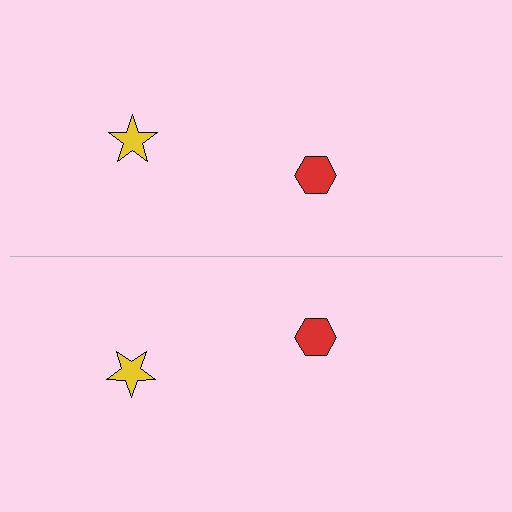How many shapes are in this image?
There are 4 shapes in this image.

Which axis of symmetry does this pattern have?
The pattern has a horizontal axis of symmetry running through the center of the image.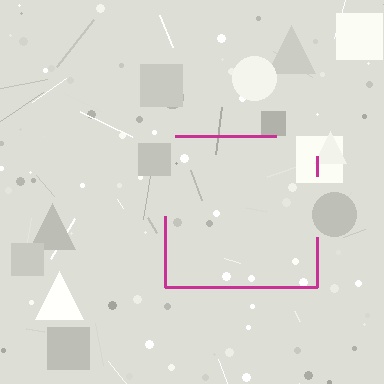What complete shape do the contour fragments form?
The contour fragments form a square.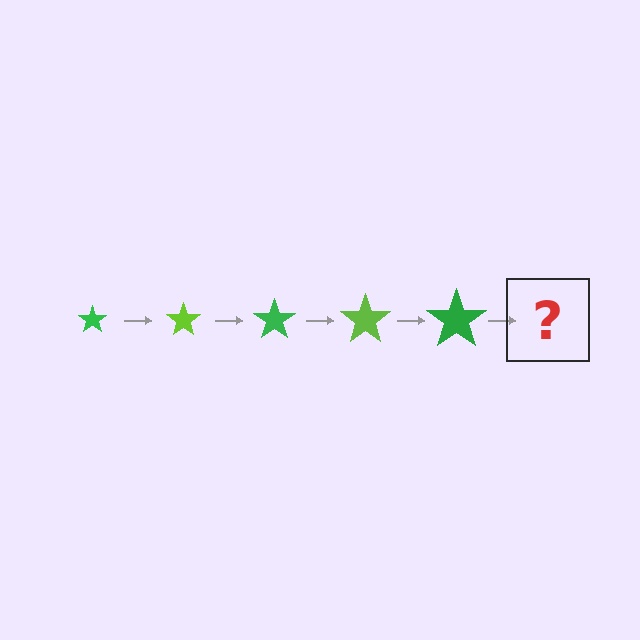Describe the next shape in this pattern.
It should be a lime star, larger than the previous one.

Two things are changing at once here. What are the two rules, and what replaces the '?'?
The two rules are that the star grows larger each step and the color cycles through green and lime. The '?' should be a lime star, larger than the previous one.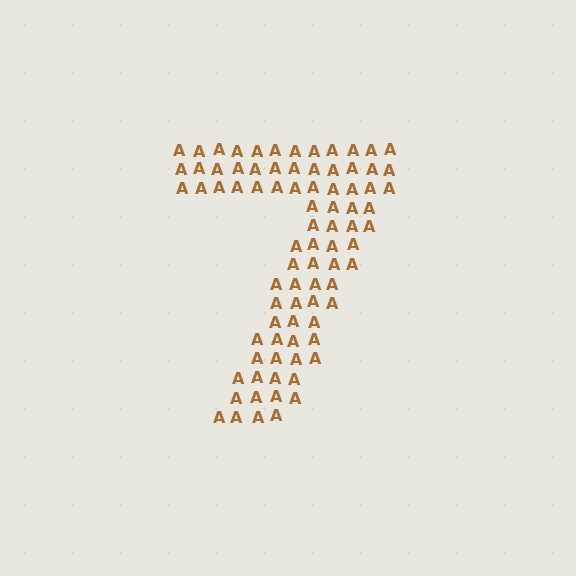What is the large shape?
The large shape is the digit 7.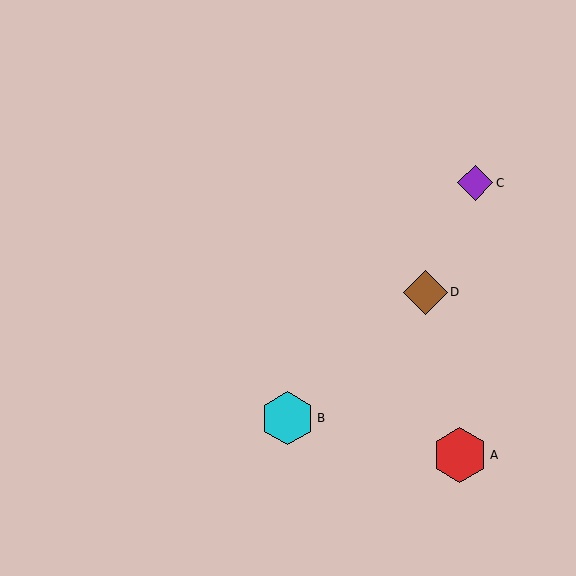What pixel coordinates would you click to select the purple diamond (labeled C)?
Click at (475, 183) to select the purple diamond C.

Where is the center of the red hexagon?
The center of the red hexagon is at (460, 455).